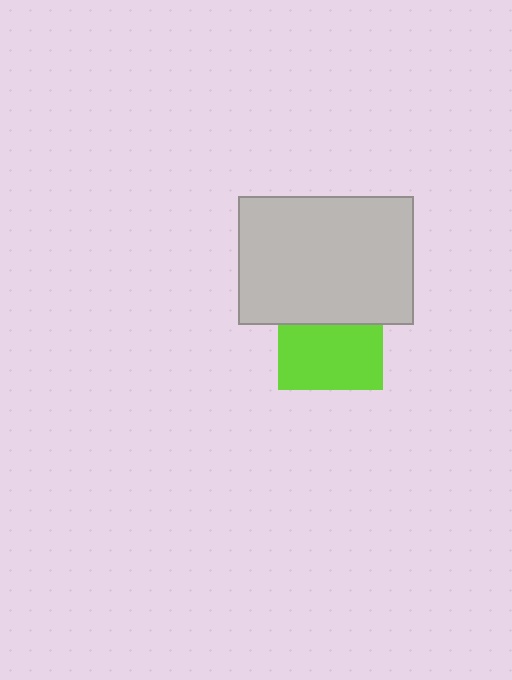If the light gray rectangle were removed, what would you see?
You would see the complete lime square.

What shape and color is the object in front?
The object in front is a light gray rectangle.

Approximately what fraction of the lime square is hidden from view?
Roughly 38% of the lime square is hidden behind the light gray rectangle.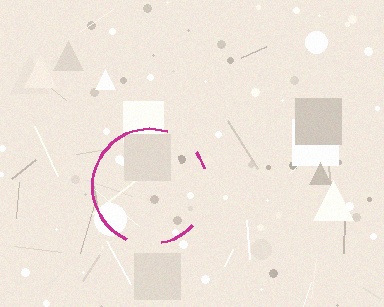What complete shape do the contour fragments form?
The contour fragments form a circle.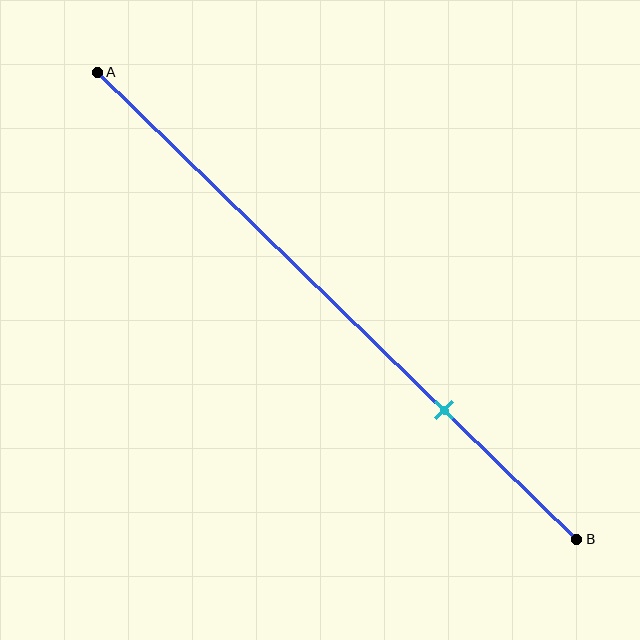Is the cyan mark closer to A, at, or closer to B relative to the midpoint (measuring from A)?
The cyan mark is closer to point B than the midpoint of segment AB.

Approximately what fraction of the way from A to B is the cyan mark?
The cyan mark is approximately 70% of the way from A to B.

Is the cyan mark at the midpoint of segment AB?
No, the mark is at about 70% from A, not at the 50% midpoint.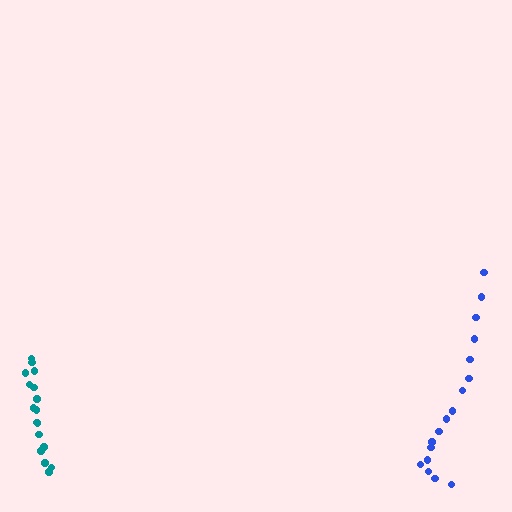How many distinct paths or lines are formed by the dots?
There are 2 distinct paths.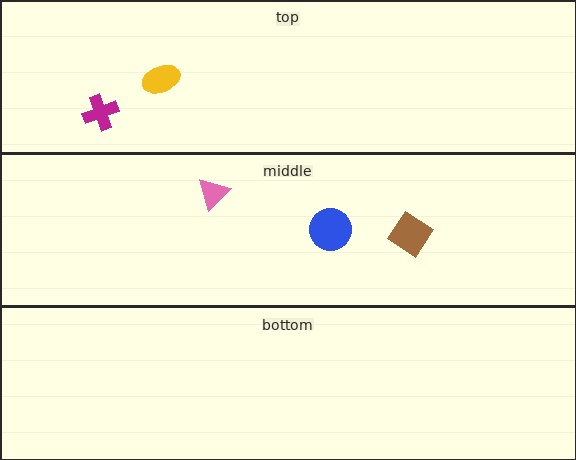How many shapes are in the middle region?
3.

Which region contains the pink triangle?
The middle region.